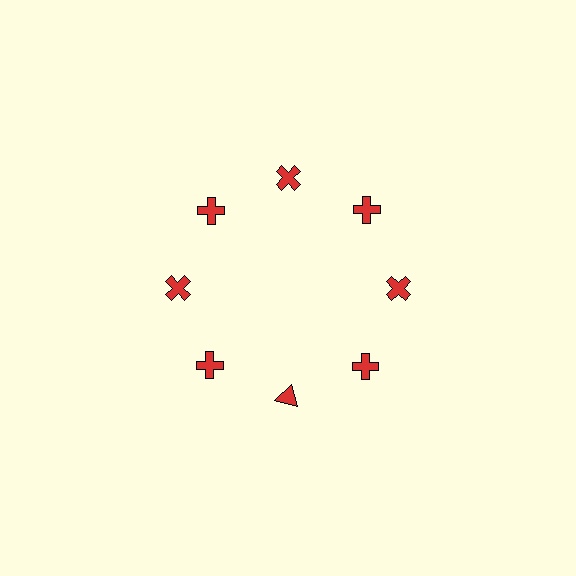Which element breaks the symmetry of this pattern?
The red triangle at roughly the 6 o'clock position breaks the symmetry. All other shapes are red crosses.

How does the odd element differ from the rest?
It has a different shape: triangle instead of cross.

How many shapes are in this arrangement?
There are 8 shapes arranged in a ring pattern.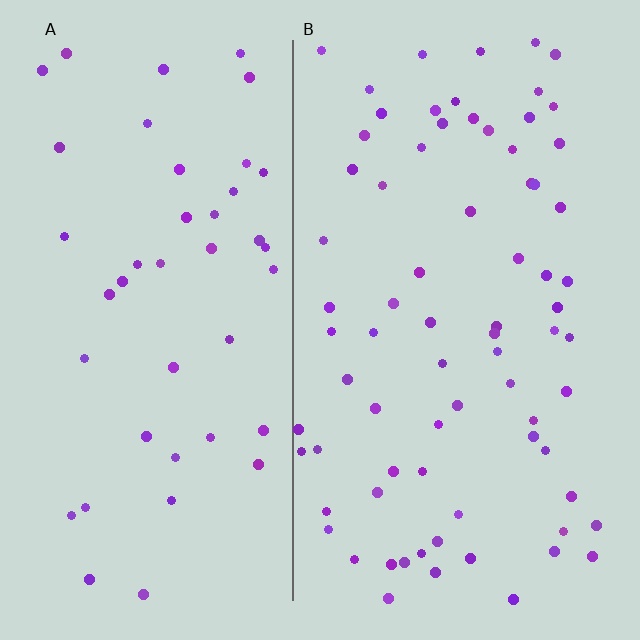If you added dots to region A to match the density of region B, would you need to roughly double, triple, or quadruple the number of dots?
Approximately double.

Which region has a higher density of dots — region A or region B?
B (the right).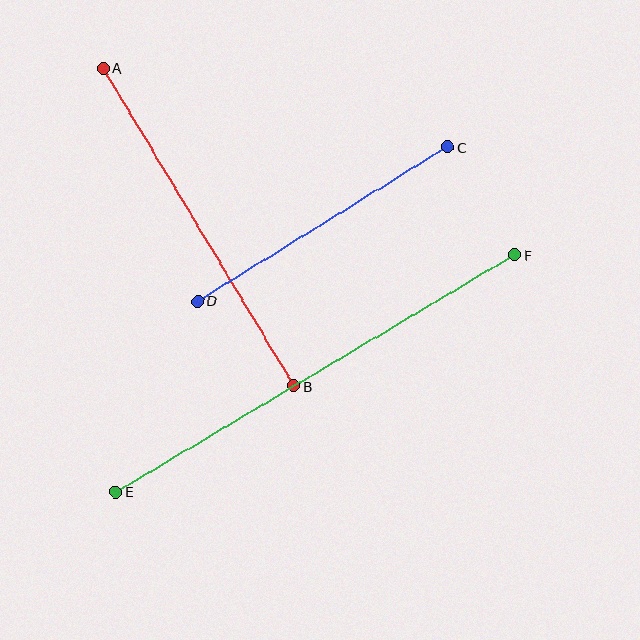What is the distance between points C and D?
The distance is approximately 293 pixels.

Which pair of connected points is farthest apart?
Points E and F are farthest apart.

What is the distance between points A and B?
The distance is approximately 370 pixels.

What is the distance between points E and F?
The distance is approximately 464 pixels.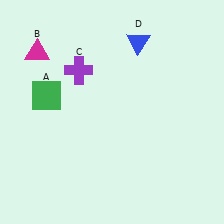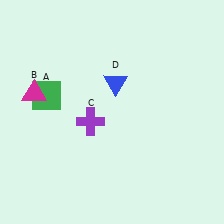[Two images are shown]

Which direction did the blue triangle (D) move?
The blue triangle (D) moved down.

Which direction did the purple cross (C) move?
The purple cross (C) moved down.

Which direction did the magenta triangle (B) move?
The magenta triangle (B) moved down.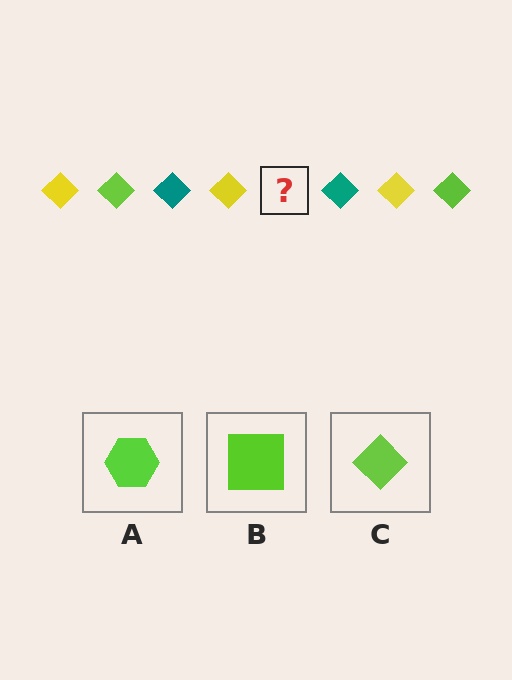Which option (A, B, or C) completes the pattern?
C.